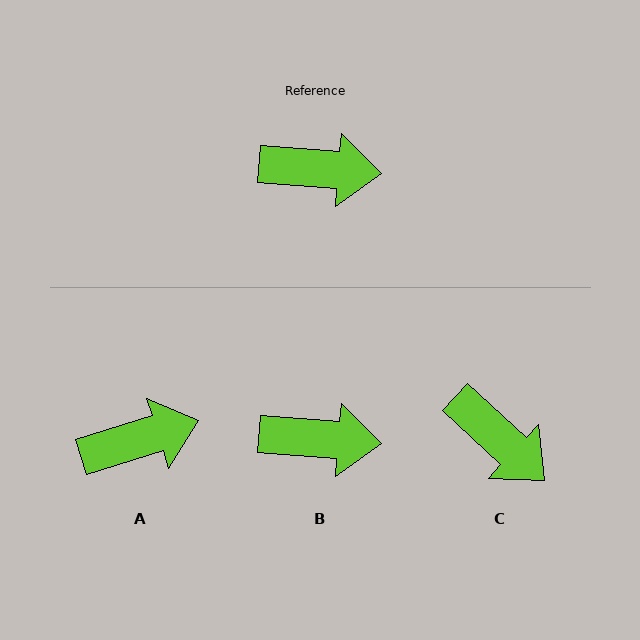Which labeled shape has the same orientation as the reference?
B.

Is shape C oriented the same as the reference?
No, it is off by about 39 degrees.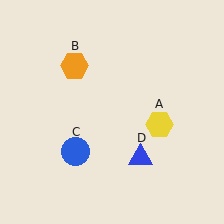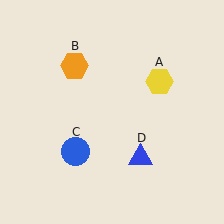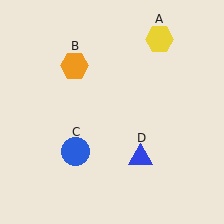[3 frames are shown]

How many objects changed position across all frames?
1 object changed position: yellow hexagon (object A).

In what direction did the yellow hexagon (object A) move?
The yellow hexagon (object A) moved up.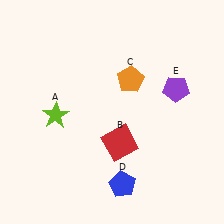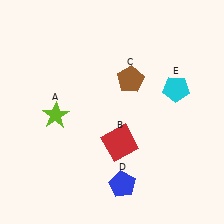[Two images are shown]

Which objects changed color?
C changed from orange to brown. E changed from purple to cyan.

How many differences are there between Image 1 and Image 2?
There are 2 differences between the two images.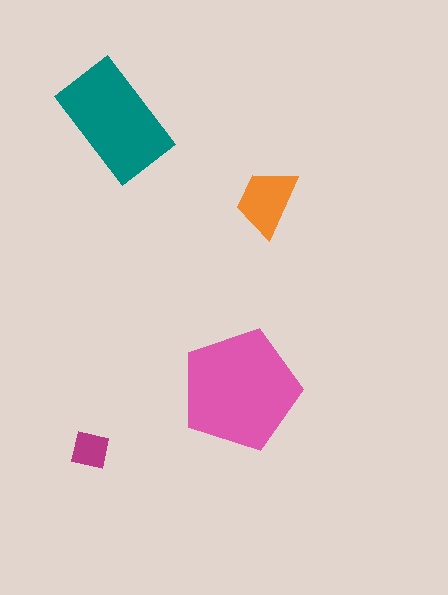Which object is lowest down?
The magenta square is bottommost.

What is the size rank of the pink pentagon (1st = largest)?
1st.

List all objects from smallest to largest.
The magenta square, the orange trapezoid, the teal rectangle, the pink pentagon.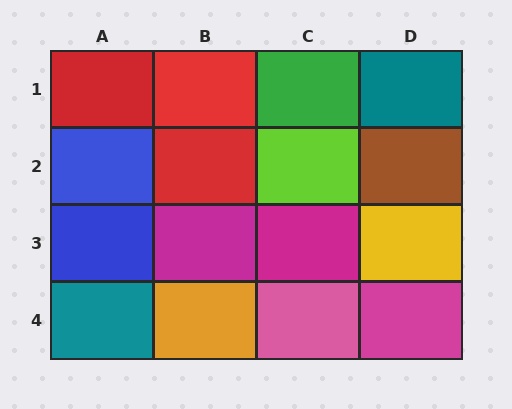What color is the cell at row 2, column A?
Blue.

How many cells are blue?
2 cells are blue.